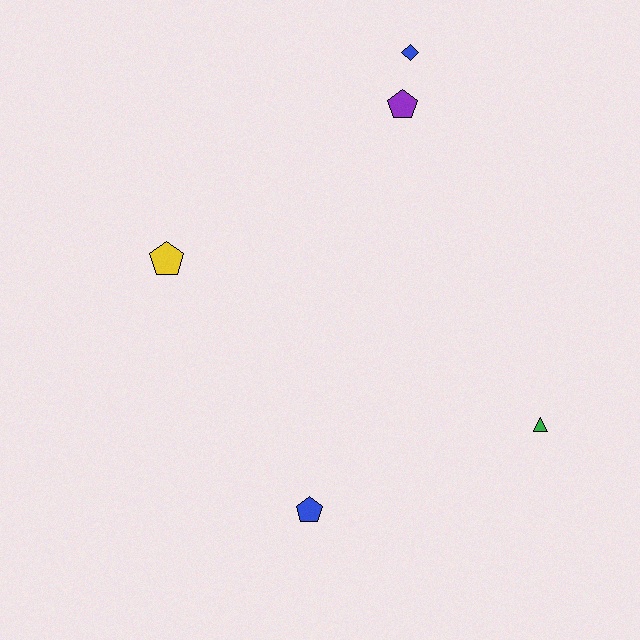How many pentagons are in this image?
There are 3 pentagons.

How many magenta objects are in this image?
There are no magenta objects.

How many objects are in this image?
There are 5 objects.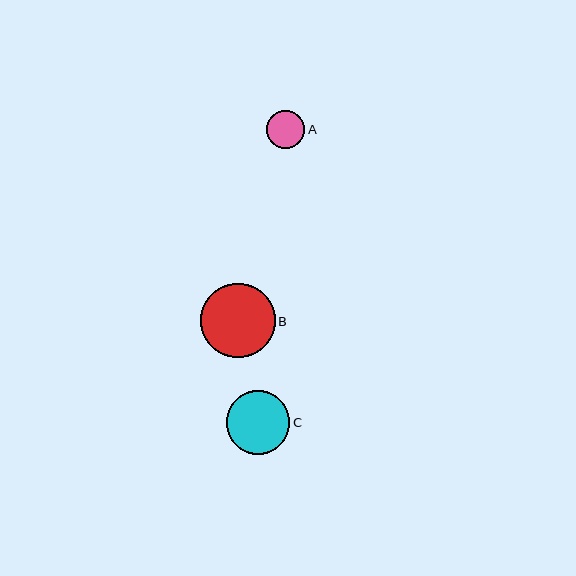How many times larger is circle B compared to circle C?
Circle B is approximately 1.2 times the size of circle C.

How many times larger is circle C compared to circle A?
Circle C is approximately 1.7 times the size of circle A.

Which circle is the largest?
Circle B is the largest with a size of approximately 75 pixels.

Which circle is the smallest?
Circle A is the smallest with a size of approximately 38 pixels.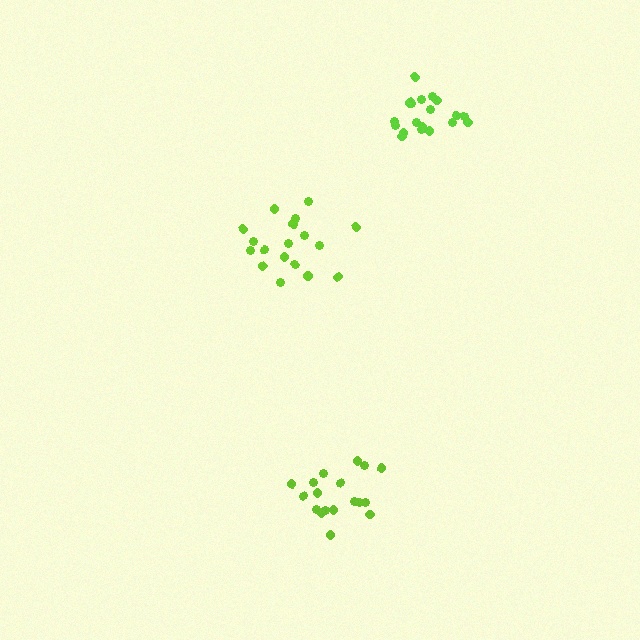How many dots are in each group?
Group 1: 18 dots, Group 2: 19 dots, Group 3: 18 dots (55 total).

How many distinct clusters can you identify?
There are 3 distinct clusters.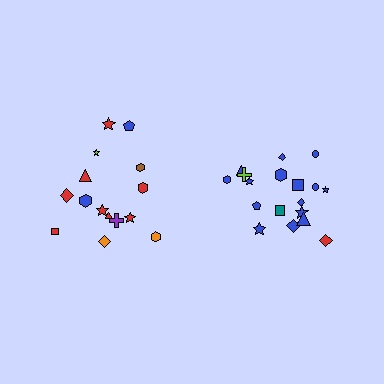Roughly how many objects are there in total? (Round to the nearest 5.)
Roughly 35 objects in total.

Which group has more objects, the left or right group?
The right group.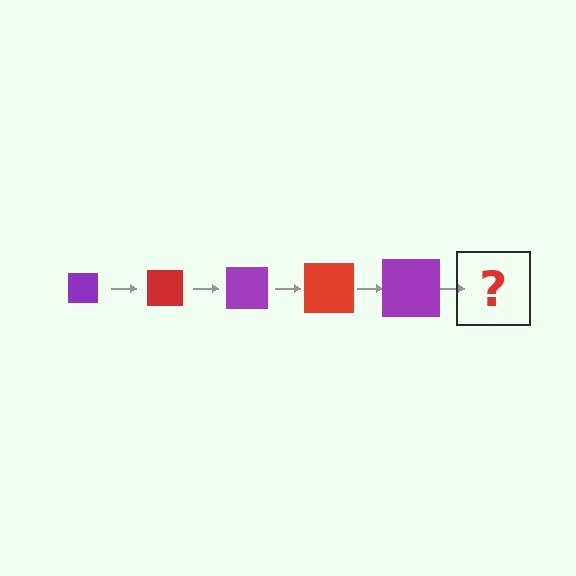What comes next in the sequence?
The next element should be a red square, larger than the previous one.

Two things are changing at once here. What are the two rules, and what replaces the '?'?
The two rules are that the square grows larger each step and the color cycles through purple and red. The '?' should be a red square, larger than the previous one.